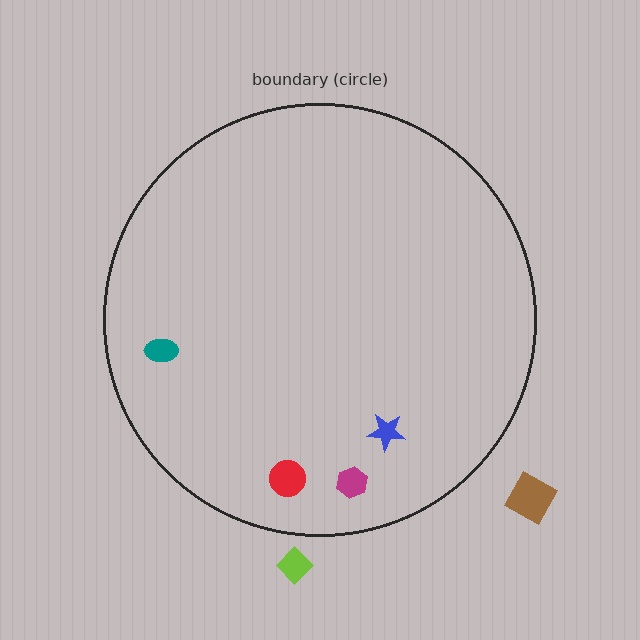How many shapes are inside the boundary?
4 inside, 2 outside.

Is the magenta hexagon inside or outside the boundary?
Inside.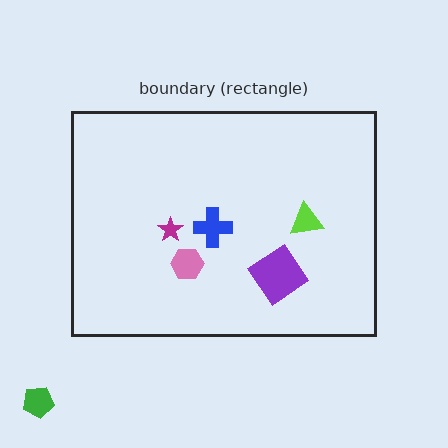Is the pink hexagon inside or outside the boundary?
Inside.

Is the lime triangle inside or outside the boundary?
Inside.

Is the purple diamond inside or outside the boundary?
Inside.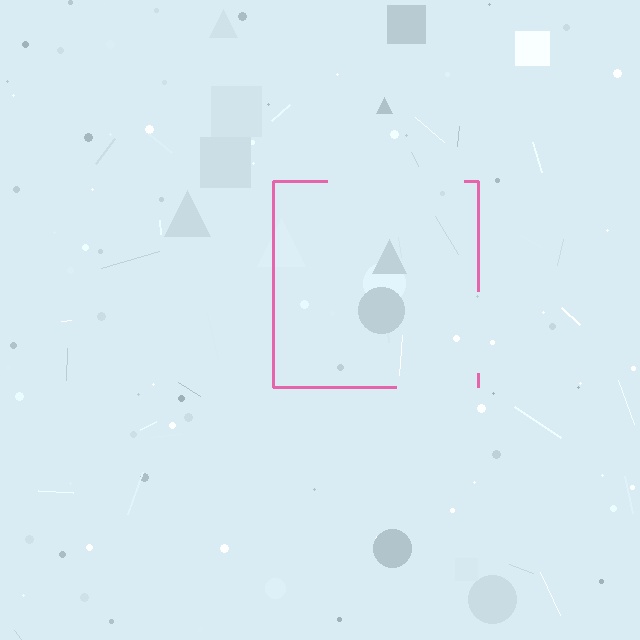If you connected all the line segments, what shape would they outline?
They would outline a square.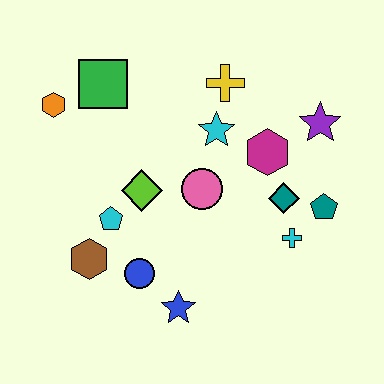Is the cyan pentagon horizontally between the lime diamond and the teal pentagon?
No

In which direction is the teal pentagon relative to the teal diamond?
The teal pentagon is to the right of the teal diamond.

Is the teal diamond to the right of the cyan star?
Yes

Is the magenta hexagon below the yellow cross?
Yes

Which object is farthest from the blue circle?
The purple star is farthest from the blue circle.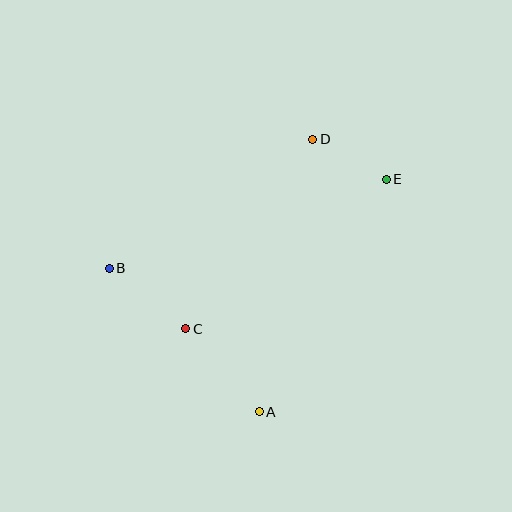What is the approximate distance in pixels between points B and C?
The distance between B and C is approximately 98 pixels.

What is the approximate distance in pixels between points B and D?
The distance between B and D is approximately 241 pixels.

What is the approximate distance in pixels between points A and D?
The distance between A and D is approximately 278 pixels.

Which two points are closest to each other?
Points D and E are closest to each other.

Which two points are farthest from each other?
Points B and E are farthest from each other.